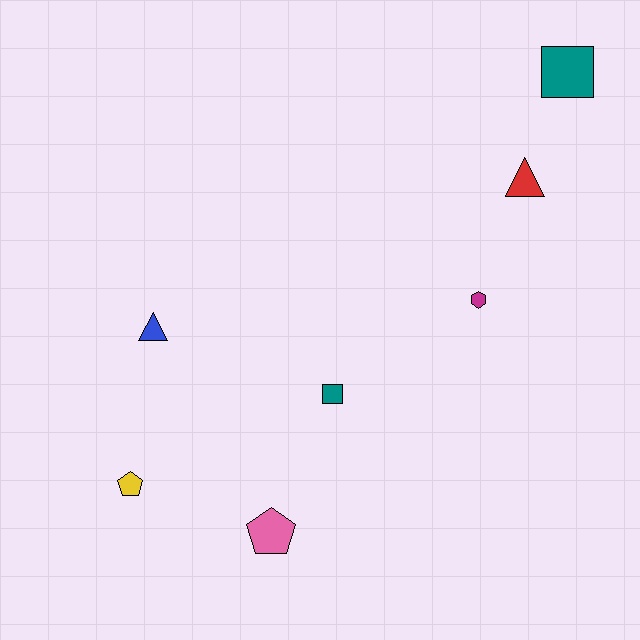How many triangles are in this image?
There are 2 triangles.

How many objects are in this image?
There are 7 objects.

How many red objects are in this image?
There is 1 red object.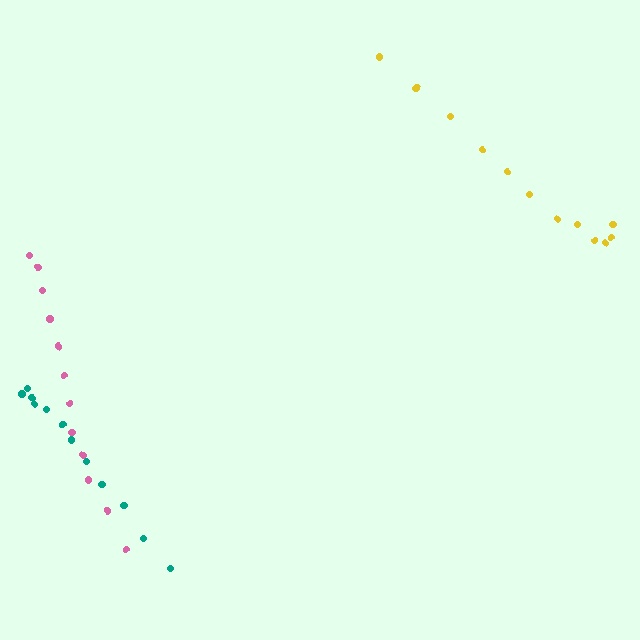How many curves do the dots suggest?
There are 3 distinct paths.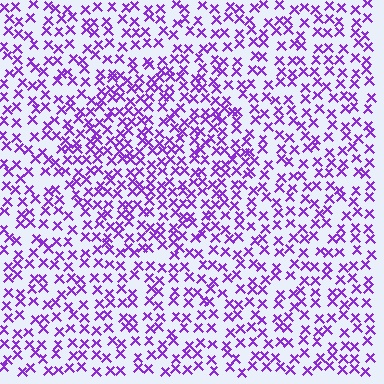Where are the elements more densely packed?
The elements are more densely packed inside the circle boundary.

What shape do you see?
I see a circle.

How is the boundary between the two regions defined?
The boundary is defined by a change in element density (approximately 1.5x ratio). All elements are the same color, size, and shape.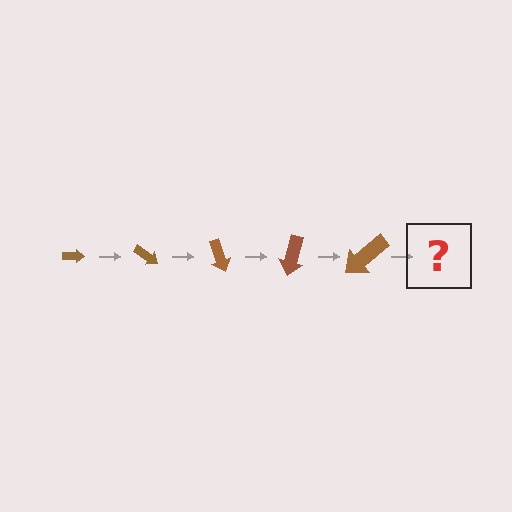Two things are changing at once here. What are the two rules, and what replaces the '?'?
The two rules are that the arrow grows larger each step and it rotates 35 degrees each step. The '?' should be an arrow, larger than the previous one and rotated 175 degrees from the start.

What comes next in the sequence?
The next element should be an arrow, larger than the previous one and rotated 175 degrees from the start.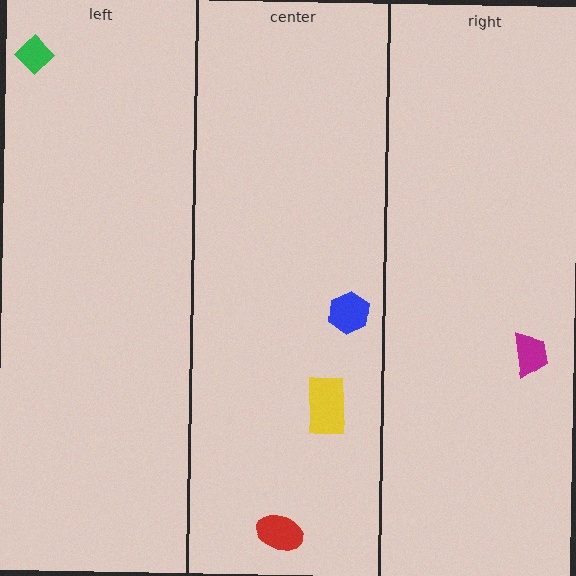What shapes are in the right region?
The magenta trapezoid.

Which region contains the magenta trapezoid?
The right region.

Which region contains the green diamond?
The left region.